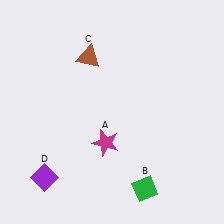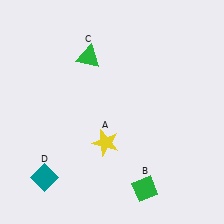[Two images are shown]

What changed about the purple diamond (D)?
In Image 1, D is purple. In Image 2, it changed to teal.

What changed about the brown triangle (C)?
In Image 1, C is brown. In Image 2, it changed to green.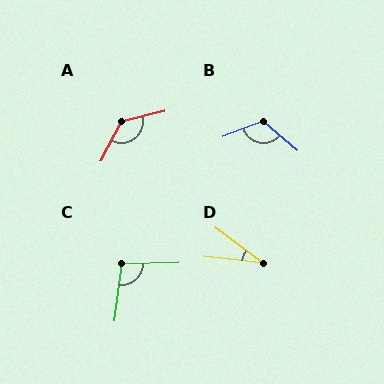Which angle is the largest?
A, at approximately 132 degrees.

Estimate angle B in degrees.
Approximately 119 degrees.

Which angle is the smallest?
D, at approximately 30 degrees.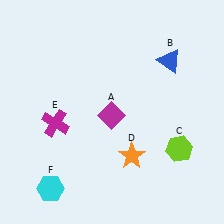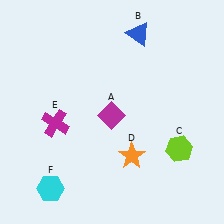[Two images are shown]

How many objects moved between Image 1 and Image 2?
1 object moved between the two images.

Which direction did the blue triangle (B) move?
The blue triangle (B) moved left.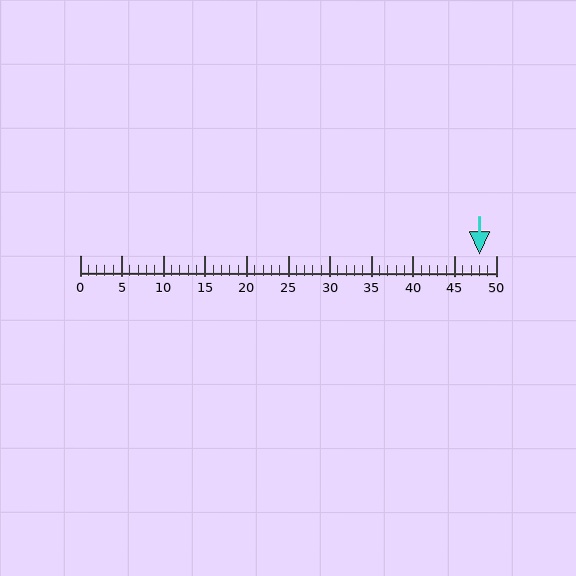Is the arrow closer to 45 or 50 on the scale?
The arrow is closer to 50.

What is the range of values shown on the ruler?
The ruler shows values from 0 to 50.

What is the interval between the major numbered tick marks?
The major tick marks are spaced 5 units apart.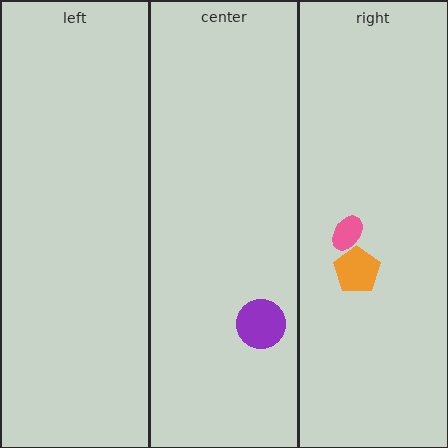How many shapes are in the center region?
1.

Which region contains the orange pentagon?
The right region.